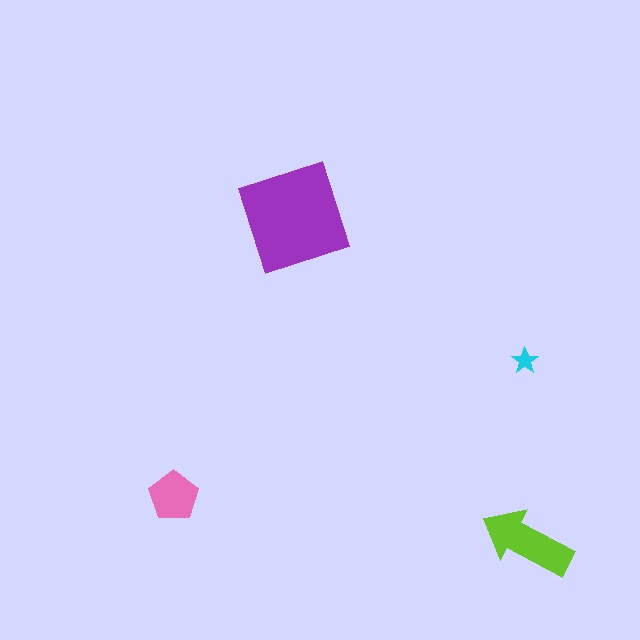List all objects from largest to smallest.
The purple diamond, the lime arrow, the pink pentagon, the cyan star.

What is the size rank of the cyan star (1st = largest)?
4th.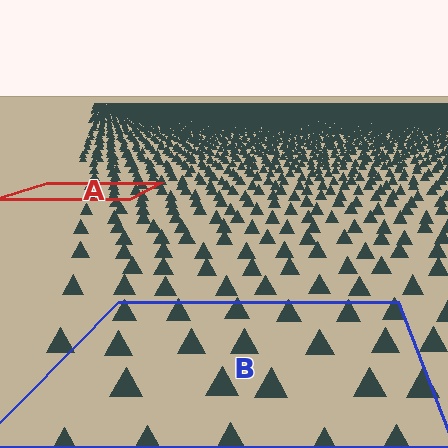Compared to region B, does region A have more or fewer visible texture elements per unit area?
Region A has more texture elements per unit area — they are packed more densely because it is farther away.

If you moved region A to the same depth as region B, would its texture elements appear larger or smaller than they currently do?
They would appear larger. At a closer depth, the same texture elements are projected at a bigger on-screen size.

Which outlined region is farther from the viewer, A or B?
Region A is farther from the viewer — the texture elements inside it appear smaller and more densely packed.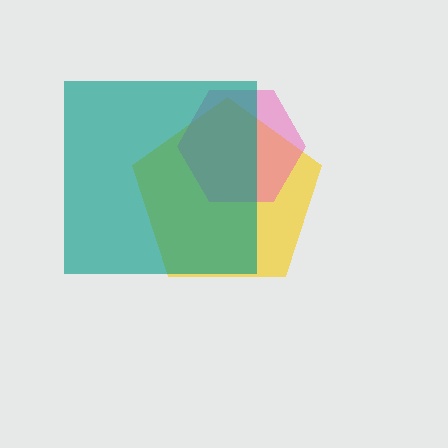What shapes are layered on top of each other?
The layered shapes are: a yellow pentagon, a pink hexagon, a teal square.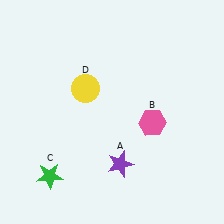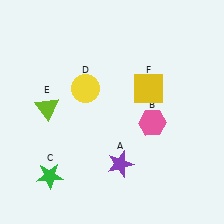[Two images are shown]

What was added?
A lime triangle (E), a yellow square (F) were added in Image 2.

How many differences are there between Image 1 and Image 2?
There are 2 differences between the two images.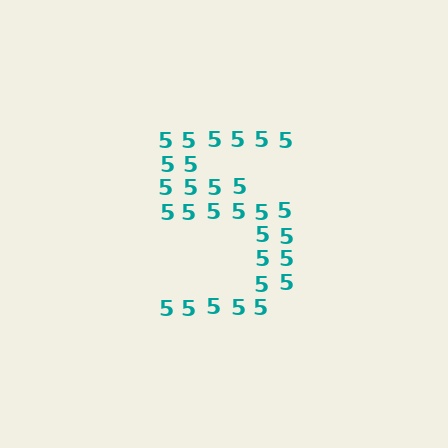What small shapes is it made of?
It is made of small digit 5's.